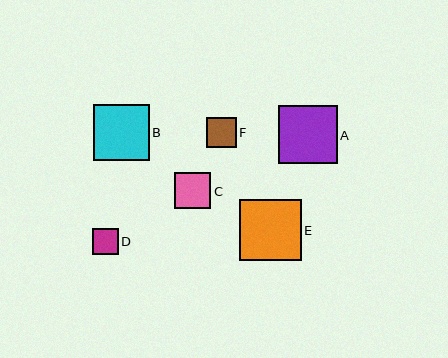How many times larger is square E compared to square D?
Square E is approximately 2.4 times the size of square D.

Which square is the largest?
Square E is the largest with a size of approximately 62 pixels.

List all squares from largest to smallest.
From largest to smallest: E, A, B, C, F, D.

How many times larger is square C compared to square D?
Square C is approximately 1.4 times the size of square D.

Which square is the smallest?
Square D is the smallest with a size of approximately 26 pixels.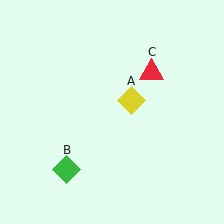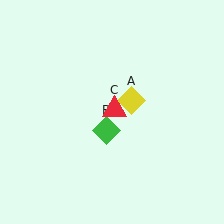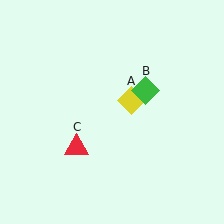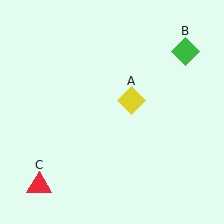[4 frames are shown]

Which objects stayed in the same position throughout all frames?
Yellow diamond (object A) remained stationary.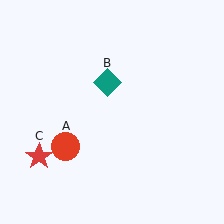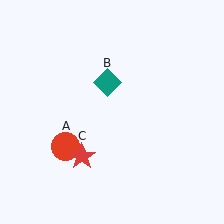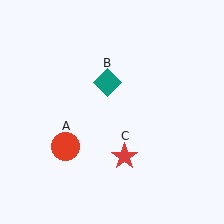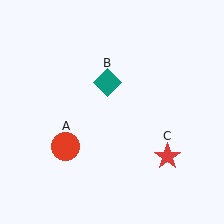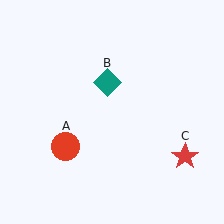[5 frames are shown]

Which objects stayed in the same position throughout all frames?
Red circle (object A) and teal diamond (object B) remained stationary.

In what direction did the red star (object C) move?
The red star (object C) moved right.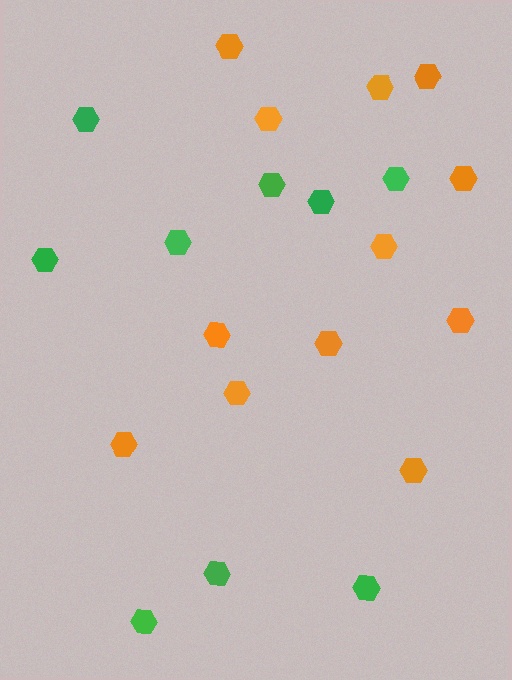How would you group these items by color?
There are 2 groups: one group of orange hexagons (12) and one group of green hexagons (9).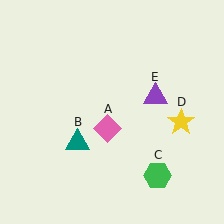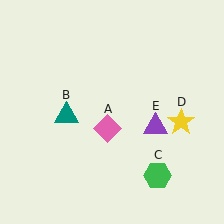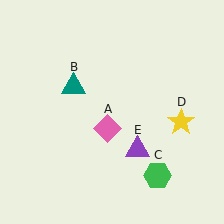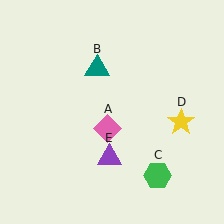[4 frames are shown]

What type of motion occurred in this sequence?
The teal triangle (object B), purple triangle (object E) rotated clockwise around the center of the scene.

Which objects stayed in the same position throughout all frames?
Pink diamond (object A) and green hexagon (object C) and yellow star (object D) remained stationary.